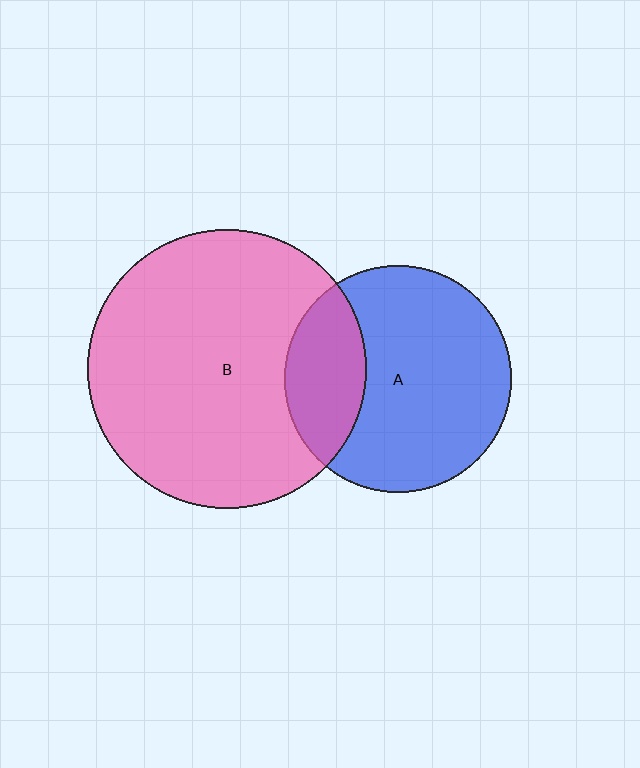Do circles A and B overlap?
Yes.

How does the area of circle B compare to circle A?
Approximately 1.5 times.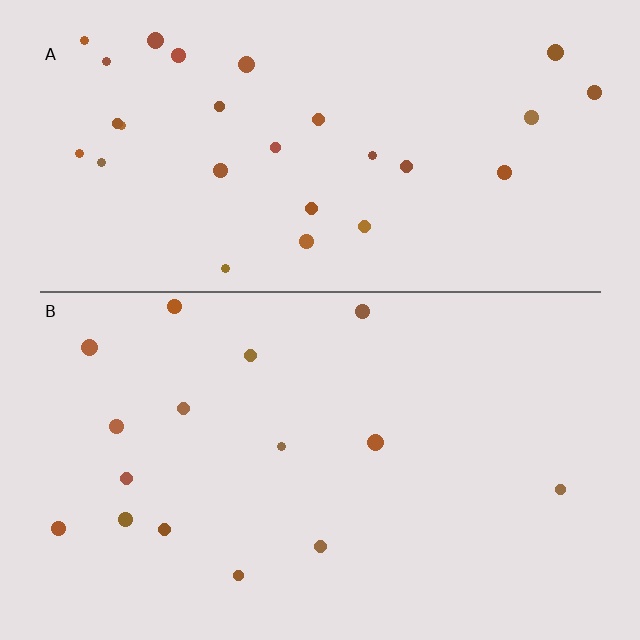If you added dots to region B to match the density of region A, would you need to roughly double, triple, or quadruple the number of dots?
Approximately double.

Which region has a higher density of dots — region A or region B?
A (the top).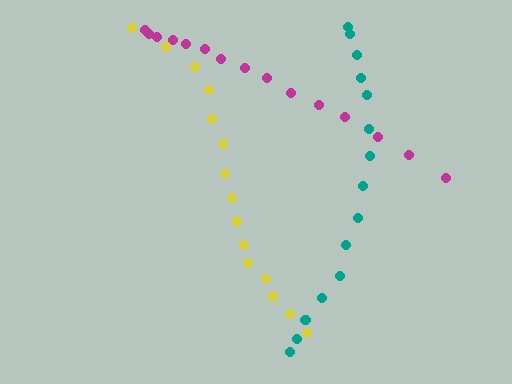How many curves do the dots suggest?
There are 3 distinct paths.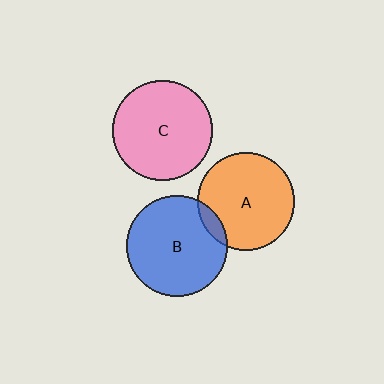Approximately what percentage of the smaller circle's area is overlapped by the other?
Approximately 10%.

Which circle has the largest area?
Circle B (blue).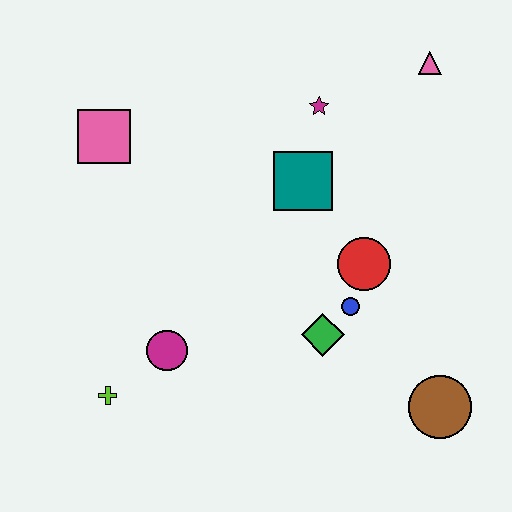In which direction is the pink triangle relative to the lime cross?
The pink triangle is above the lime cross.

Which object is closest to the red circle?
The blue circle is closest to the red circle.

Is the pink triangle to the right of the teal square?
Yes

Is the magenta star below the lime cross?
No